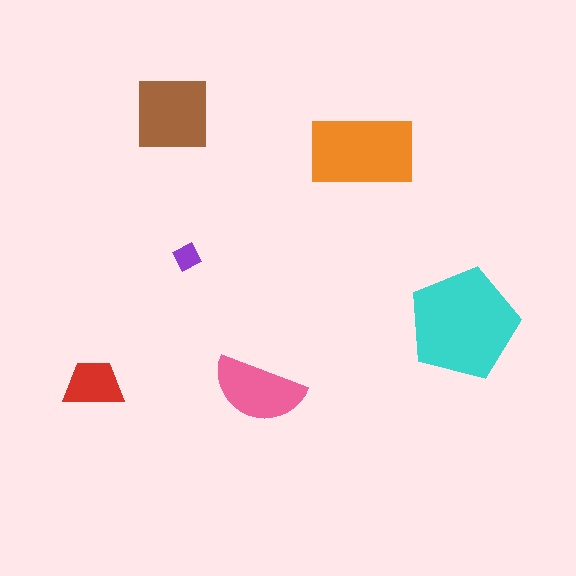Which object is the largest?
The cyan pentagon.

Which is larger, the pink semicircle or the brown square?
The brown square.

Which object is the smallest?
The purple diamond.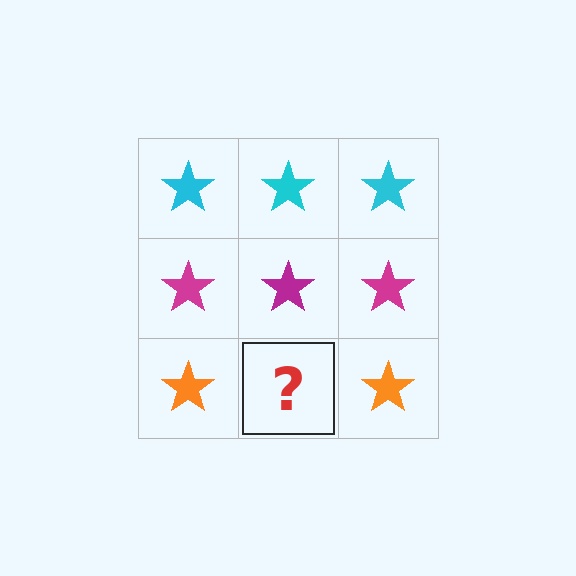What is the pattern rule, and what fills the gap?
The rule is that each row has a consistent color. The gap should be filled with an orange star.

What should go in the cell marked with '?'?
The missing cell should contain an orange star.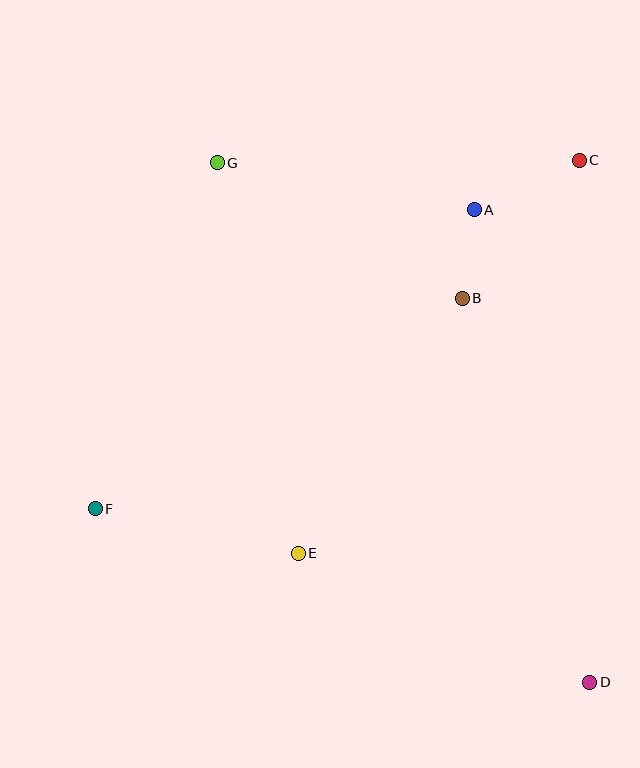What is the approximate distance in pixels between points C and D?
The distance between C and D is approximately 522 pixels.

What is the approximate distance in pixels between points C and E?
The distance between C and E is approximately 483 pixels.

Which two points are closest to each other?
Points A and B are closest to each other.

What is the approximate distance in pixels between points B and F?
The distance between B and F is approximately 423 pixels.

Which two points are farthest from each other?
Points D and G are farthest from each other.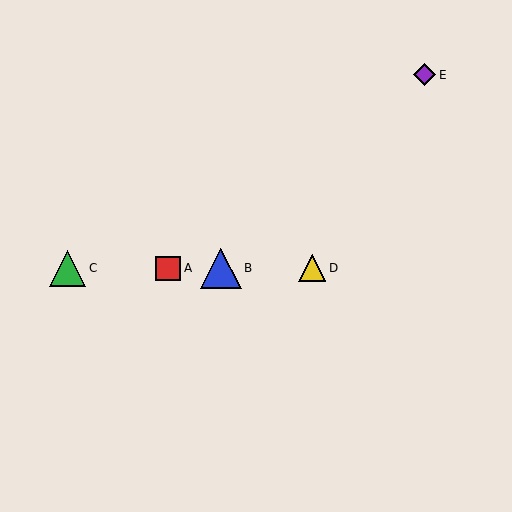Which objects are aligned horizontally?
Objects A, B, C, D are aligned horizontally.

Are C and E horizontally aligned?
No, C is at y≈268 and E is at y≈75.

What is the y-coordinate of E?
Object E is at y≈75.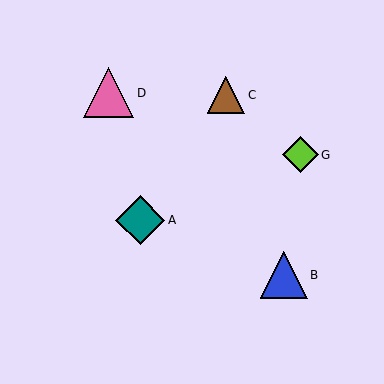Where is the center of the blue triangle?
The center of the blue triangle is at (284, 275).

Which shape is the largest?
The pink triangle (labeled D) is the largest.